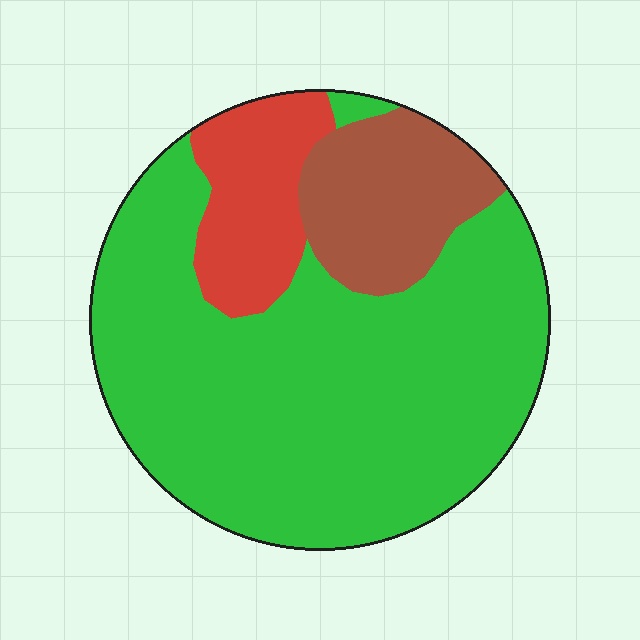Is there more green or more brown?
Green.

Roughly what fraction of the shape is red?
Red takes up about one eighth (1/8) of the shape.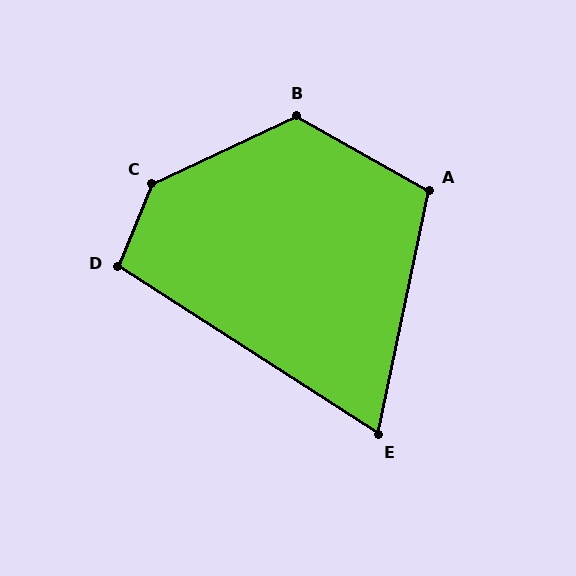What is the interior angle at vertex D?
Approximately 100 degrees (obtuse).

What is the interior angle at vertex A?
Approximately 107 degrees (obtuse).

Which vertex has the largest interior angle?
C, at approximately 137 degrees.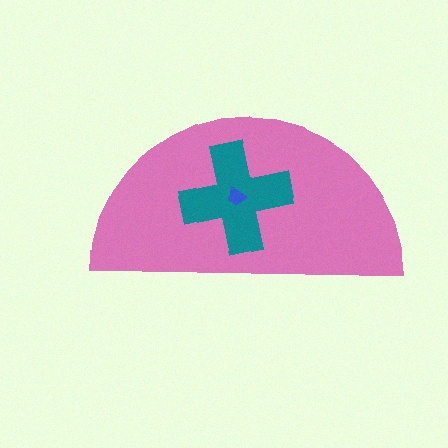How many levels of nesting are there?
3.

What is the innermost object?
The blue trapezoid.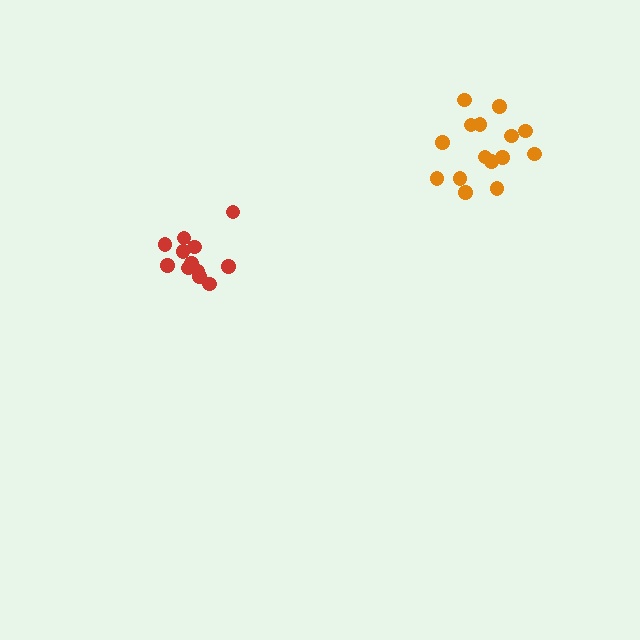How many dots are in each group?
Group 1: 15 dots, Group 2: 12 dots (27 total).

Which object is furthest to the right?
The orange cluster is rightmost.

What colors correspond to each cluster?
The clusters are colored: orange, red.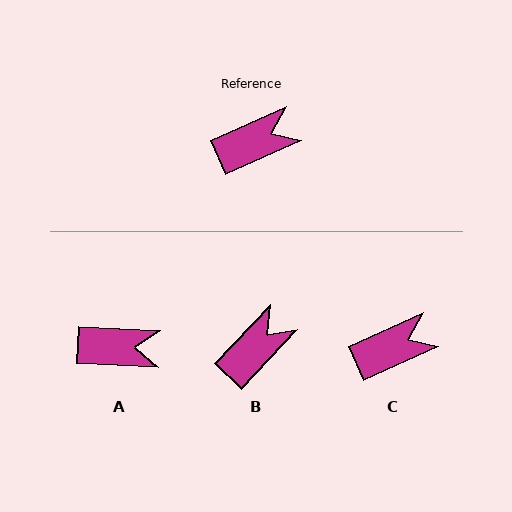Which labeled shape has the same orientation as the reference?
C.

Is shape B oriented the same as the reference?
No, it is off by about 23 degrees.